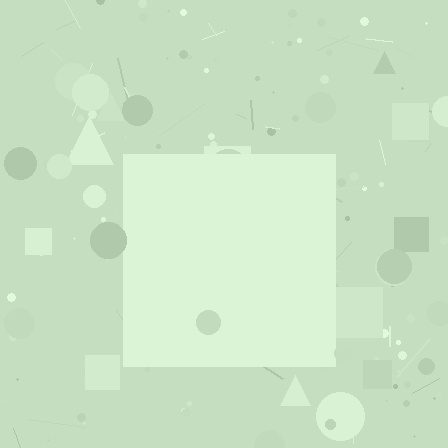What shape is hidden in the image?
A square is hidden in the image.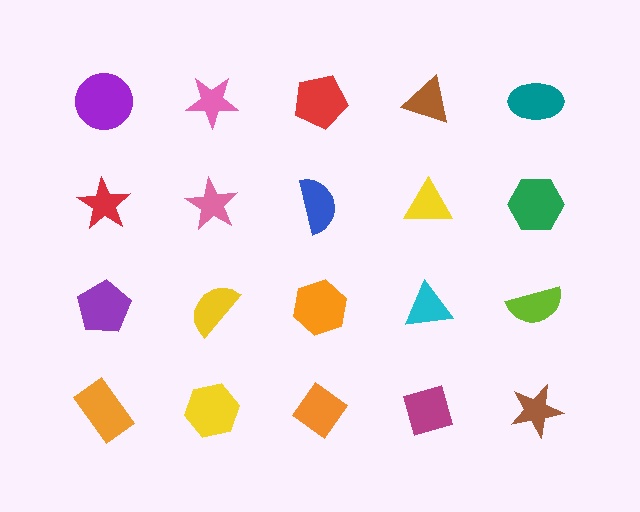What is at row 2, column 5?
A green hexagon.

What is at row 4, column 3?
An orange diamond.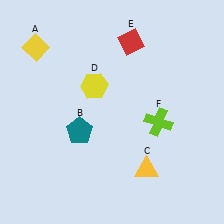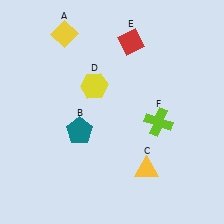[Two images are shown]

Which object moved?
The yellow diamond (A) moved right.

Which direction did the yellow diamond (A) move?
The yellow diamond (A) moved right.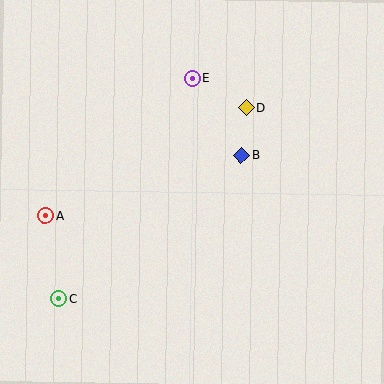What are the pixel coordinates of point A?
Point A is at (46, 215).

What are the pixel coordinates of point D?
Point D is at (247, 107).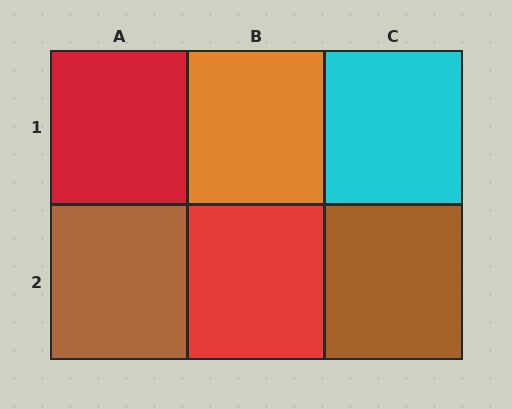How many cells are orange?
1 cell is orange.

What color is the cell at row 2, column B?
Red.